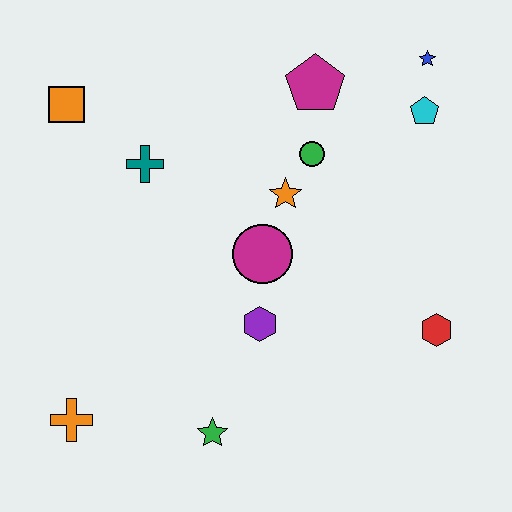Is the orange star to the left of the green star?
No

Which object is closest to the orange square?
The teal cross is closest to the orange square.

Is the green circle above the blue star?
No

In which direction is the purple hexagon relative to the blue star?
The purple hexagon is below the blue star.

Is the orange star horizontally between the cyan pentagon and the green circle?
No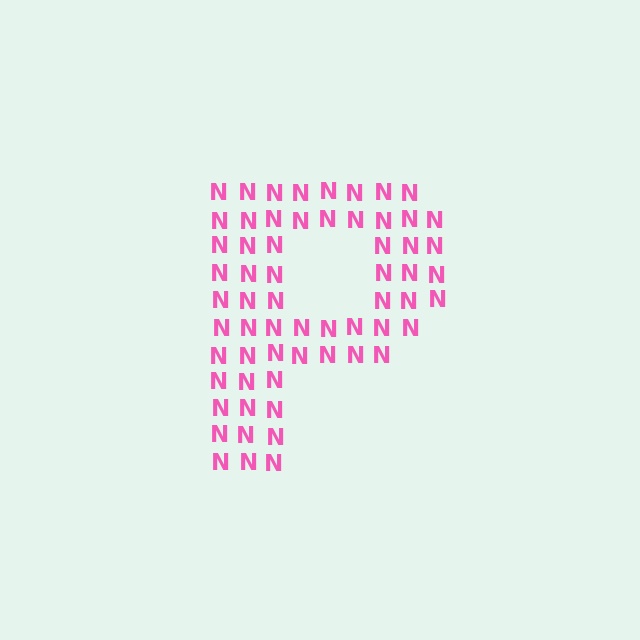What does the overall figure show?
The overall figure shows the letter P.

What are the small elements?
The small elements are letter N's.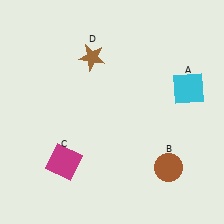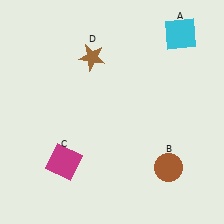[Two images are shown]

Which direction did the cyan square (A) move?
The cyan square (A) moved up.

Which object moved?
The cyan square (A) moved up.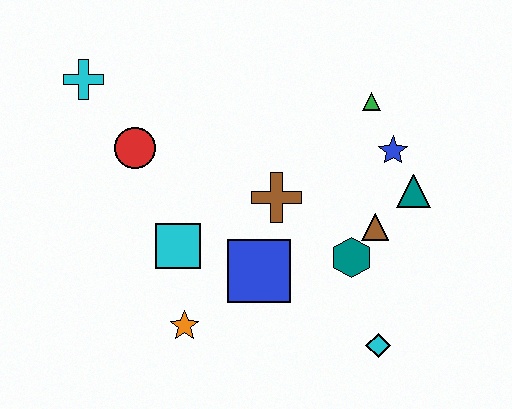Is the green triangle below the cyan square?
No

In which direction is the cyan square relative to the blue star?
The cyan square is to the left of the blue star.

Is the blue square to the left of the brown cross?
Yes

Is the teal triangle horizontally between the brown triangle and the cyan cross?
No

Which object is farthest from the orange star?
The green triangle is farthest from the orange star.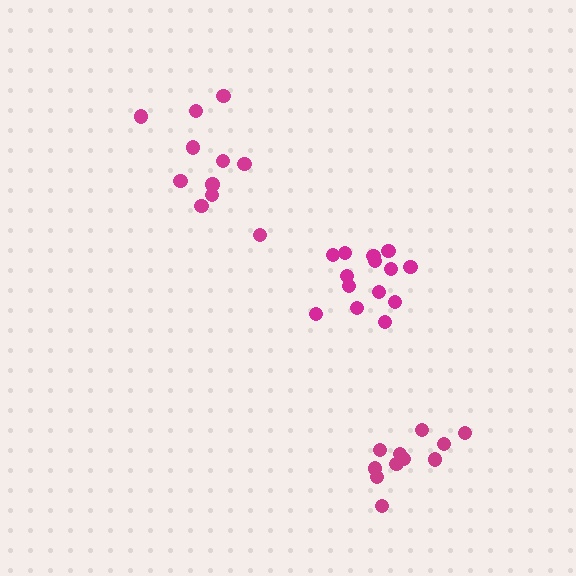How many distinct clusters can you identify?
There are 3 distinct clusters.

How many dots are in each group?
Group 1: 11 dots, Group 2: 11 dots, Group 3: 14 dots (36 total).